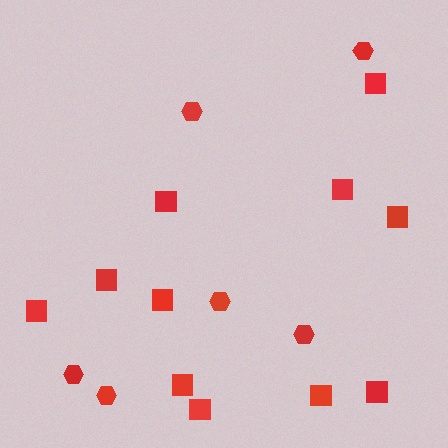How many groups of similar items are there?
There are 2 groups: one group of hexagons (6) and one group of squares (11).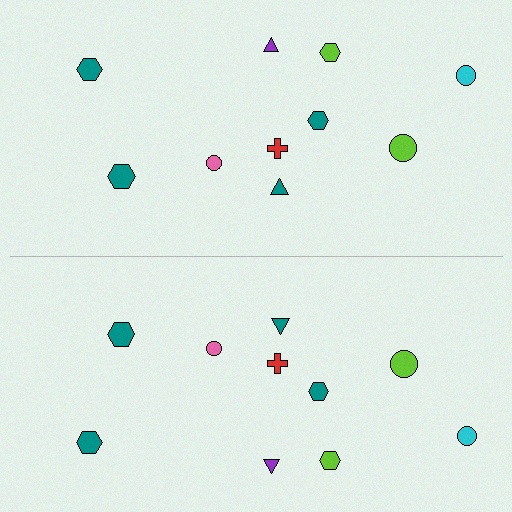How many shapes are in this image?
There are 20 shapes in this image.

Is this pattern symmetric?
Yes, this pattern has bilateral (reflection) symmetry.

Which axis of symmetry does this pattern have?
The pattern has a horizontal axis of symmetry running through the center of the image.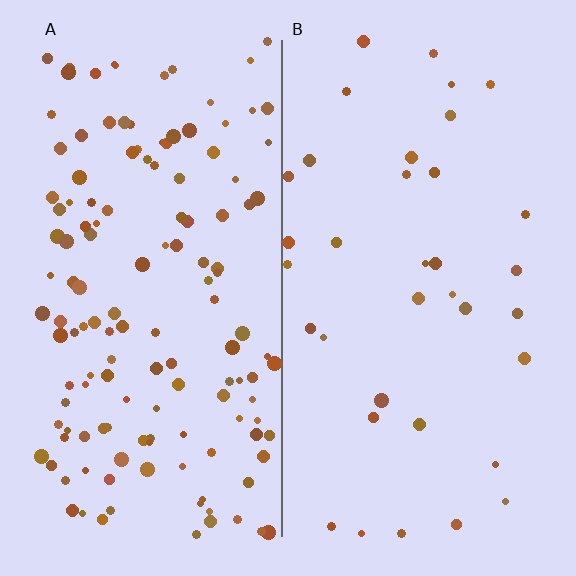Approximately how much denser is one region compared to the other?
Approximately 3.9× — region A over region B.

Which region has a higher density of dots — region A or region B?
A (the left).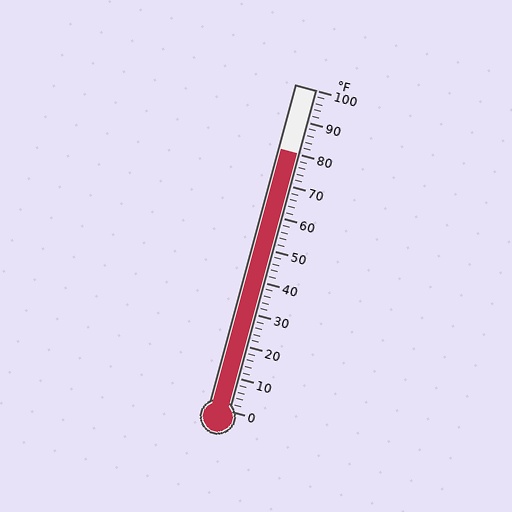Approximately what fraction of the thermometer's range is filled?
The thermometer is filled to approximately 80% of its range.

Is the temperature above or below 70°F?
The temperature is above 70°F.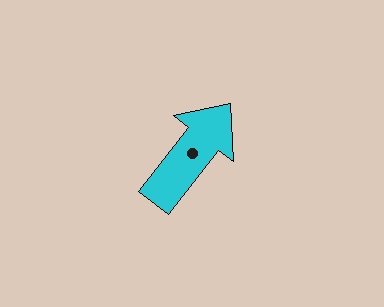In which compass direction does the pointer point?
Northeast.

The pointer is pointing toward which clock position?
Roughly 1 o'clock.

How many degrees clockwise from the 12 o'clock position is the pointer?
Approximately 38 degrees.